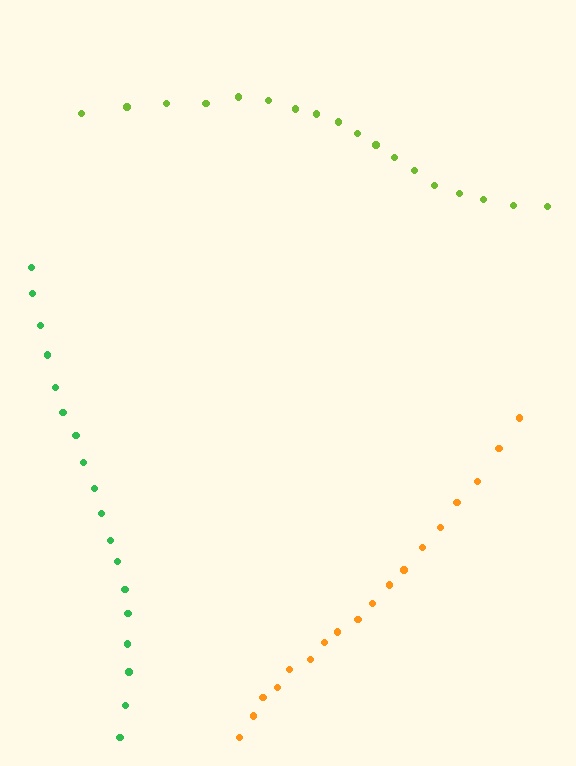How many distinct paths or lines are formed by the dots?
There are 3 distinct paths.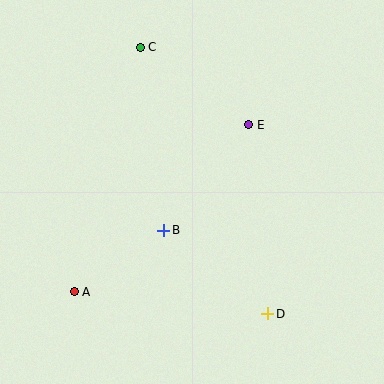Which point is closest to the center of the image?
Point B at (164, 230) is closest to the center.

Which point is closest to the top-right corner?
Point E is closest to the top-right corner.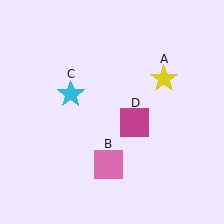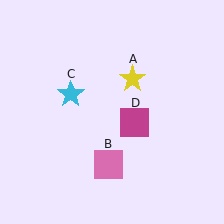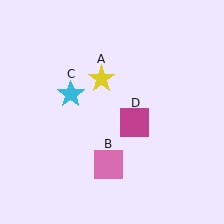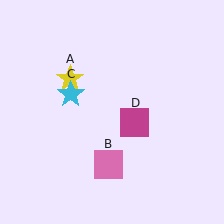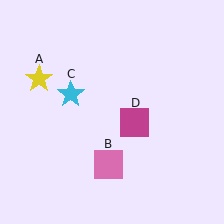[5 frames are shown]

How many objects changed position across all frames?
1 object changed position: yellow star (object A).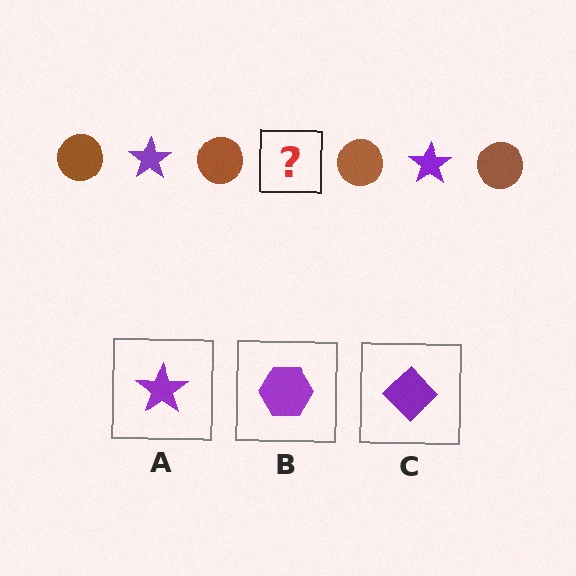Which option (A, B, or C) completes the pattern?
A.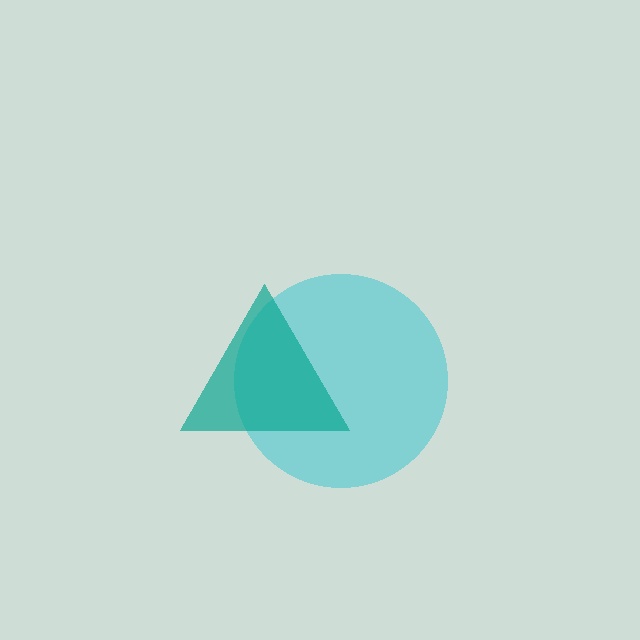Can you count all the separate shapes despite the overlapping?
Yes, there are 2 separate shapes.